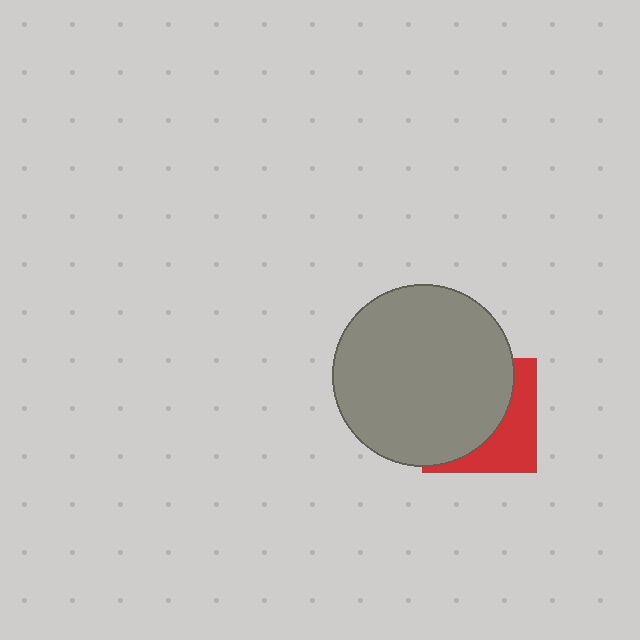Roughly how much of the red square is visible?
A small part of it is visible (roughly 37%).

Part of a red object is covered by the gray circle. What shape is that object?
It is a square.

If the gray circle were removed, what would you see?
You would see the complete red square.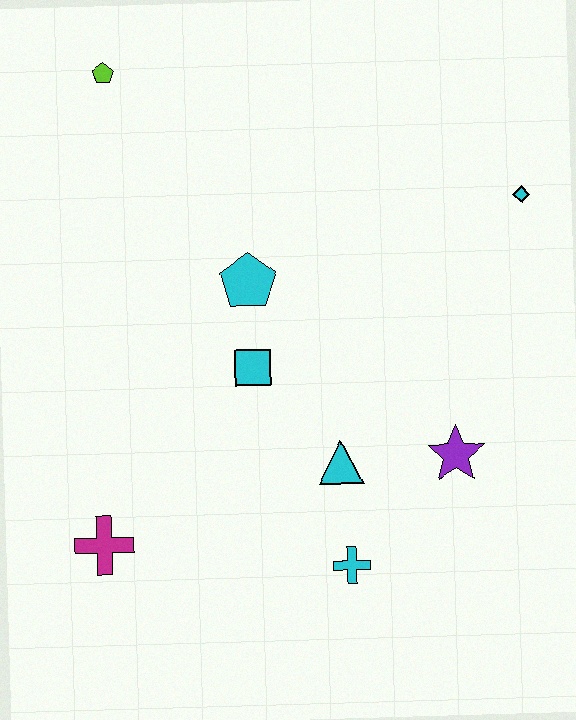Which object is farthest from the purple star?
The lime pentagon is farthest from the purple star.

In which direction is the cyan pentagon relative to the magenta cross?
The cyan pentagon is above the magenta cross.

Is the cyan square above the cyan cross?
Yes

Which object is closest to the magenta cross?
The cyan square is closest to the magenta cross.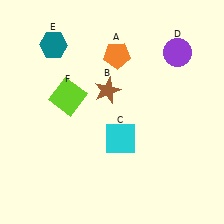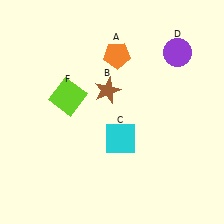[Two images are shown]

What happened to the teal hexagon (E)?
The teal hexagon (E) was removed in Image 2. It was in the top-left area of Image 1.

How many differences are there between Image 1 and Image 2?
There is 1 difference between the two images.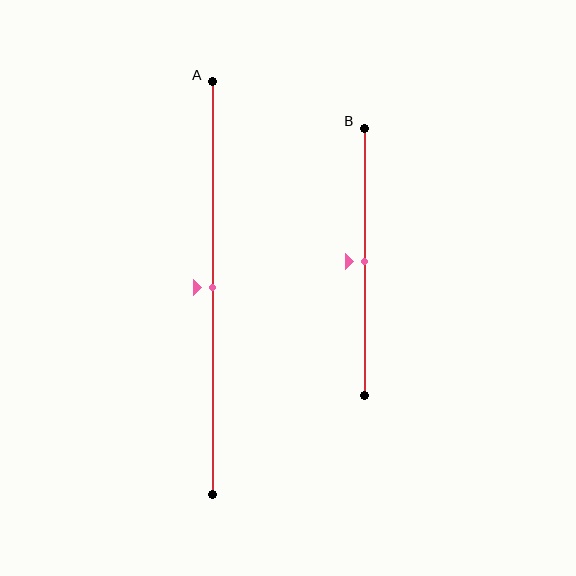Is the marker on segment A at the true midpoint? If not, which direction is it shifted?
Yes, the marker on segment A is at the true midpoint.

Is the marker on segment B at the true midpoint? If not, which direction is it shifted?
Yes, the marker on segment B is at the true midpoint.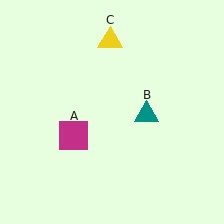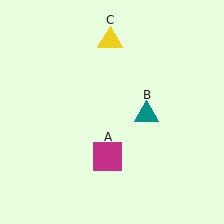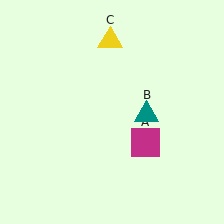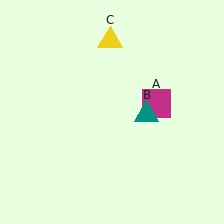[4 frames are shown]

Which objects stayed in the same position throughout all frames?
Teal triangle (object B) and yellow triangle (object C) remained stationary.